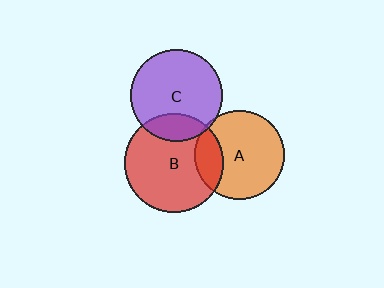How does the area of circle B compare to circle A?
Approximately 1.2 times.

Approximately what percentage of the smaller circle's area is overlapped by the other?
Approximately 20%.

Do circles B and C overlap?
Yes.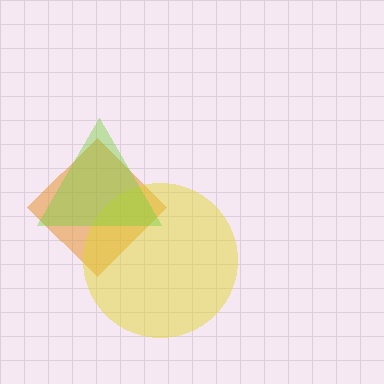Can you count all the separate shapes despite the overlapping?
Yes, there are 3 separate shapes.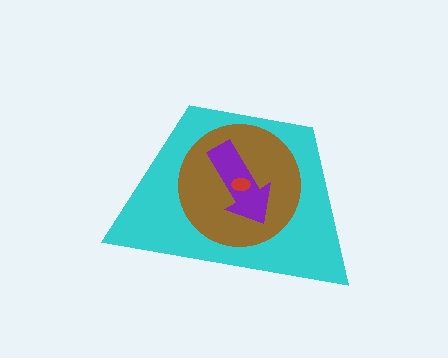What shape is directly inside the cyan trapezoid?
The brown circle.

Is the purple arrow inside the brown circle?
Yes.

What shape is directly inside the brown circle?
The purple arrow.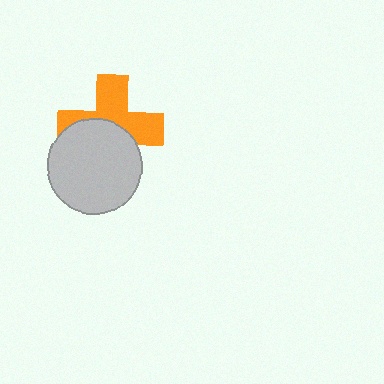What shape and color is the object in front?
The object in front is a light gray circle.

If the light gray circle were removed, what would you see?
You would see the complete orange cross.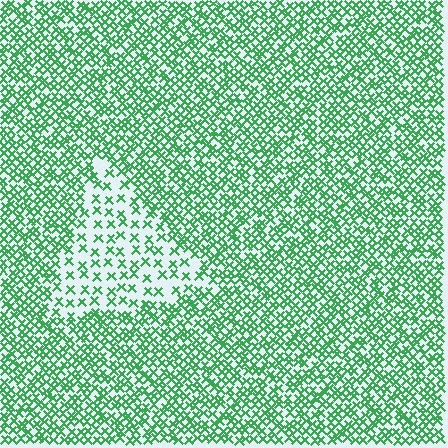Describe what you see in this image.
The image contains small green elements arranged at two different densities. A triangle-shaped region is visible where the elements are less densely packed than the surrounding area.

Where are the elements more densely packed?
The elements are more densely packed outside the triangle boundary.